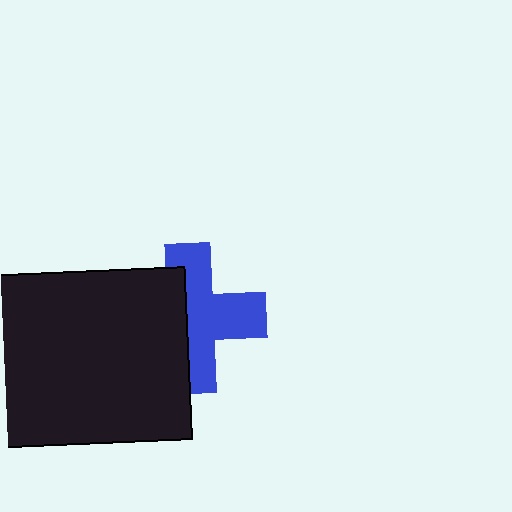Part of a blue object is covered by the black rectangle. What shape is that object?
It is a cross.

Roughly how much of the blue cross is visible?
About half of it is visible (roughly 58%).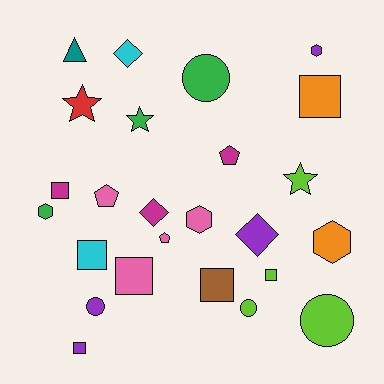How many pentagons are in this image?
There are 3 pentagons.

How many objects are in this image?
There are 25 objects.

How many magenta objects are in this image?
There are 3 magenta objects.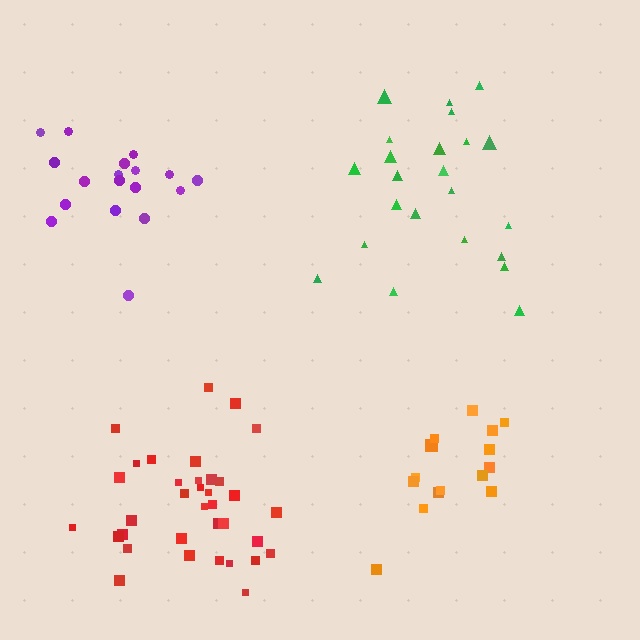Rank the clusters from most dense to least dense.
red, purple, orange, green.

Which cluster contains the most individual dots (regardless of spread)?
Red (35).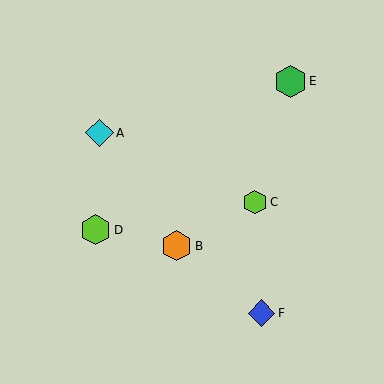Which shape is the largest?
The green hexagon (labeled E) is the largest.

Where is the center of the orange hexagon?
The center of the orange hexagon is at (177, 246).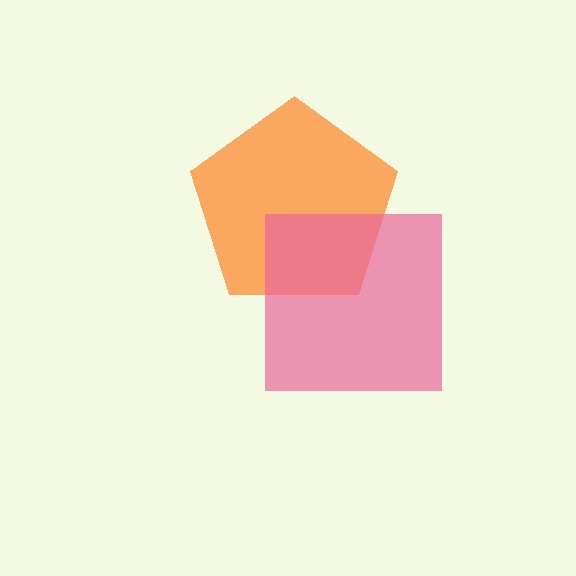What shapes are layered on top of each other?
The layered shapes are: an orange pentagon, a pink square.